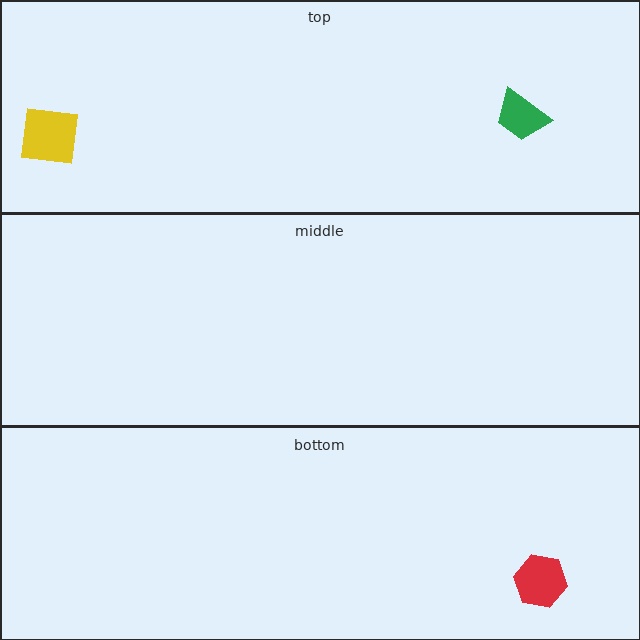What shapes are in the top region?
The yellow square, the green trapezoid.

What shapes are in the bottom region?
The red hexagon.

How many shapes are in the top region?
2.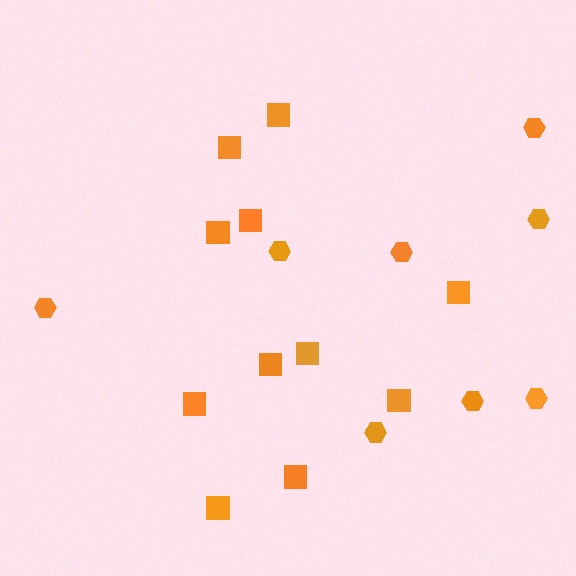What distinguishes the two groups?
There are 2 groups: one group of squares (11) and one group of hexagons (8).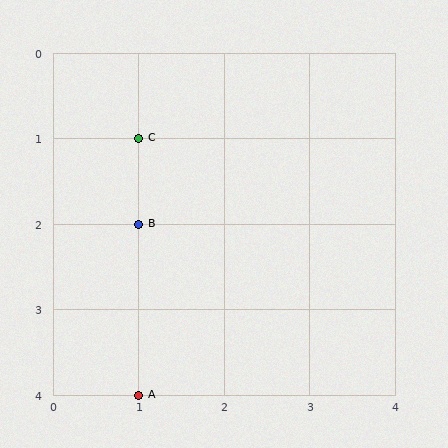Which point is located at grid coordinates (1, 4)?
Point A is at (1, 4).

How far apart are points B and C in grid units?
Points B and C are 1 row apart.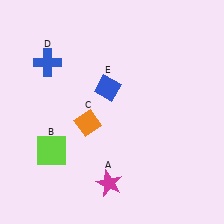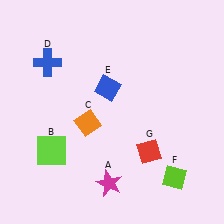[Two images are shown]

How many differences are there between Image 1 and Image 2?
There are 2 differences between the two images.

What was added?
A lime diamond (F), a red diamond (G) were added in Image 2.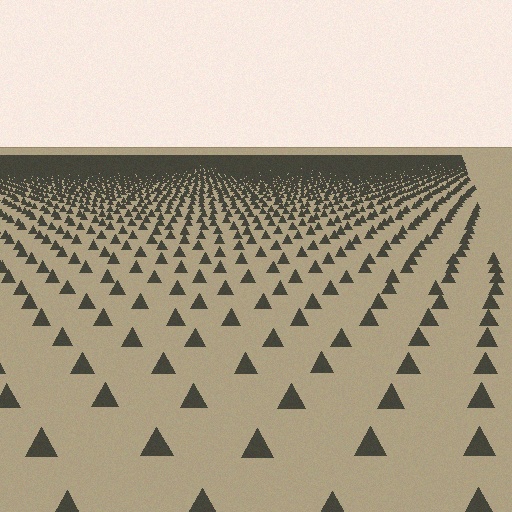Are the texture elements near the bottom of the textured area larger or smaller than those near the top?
Larger. Near the bottom, elements are closer to the viewer and appear at a bigger on-screen size.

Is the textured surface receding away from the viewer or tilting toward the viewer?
The surface is receding away from the viewer. Texture elements get smaller and denser toward the top.